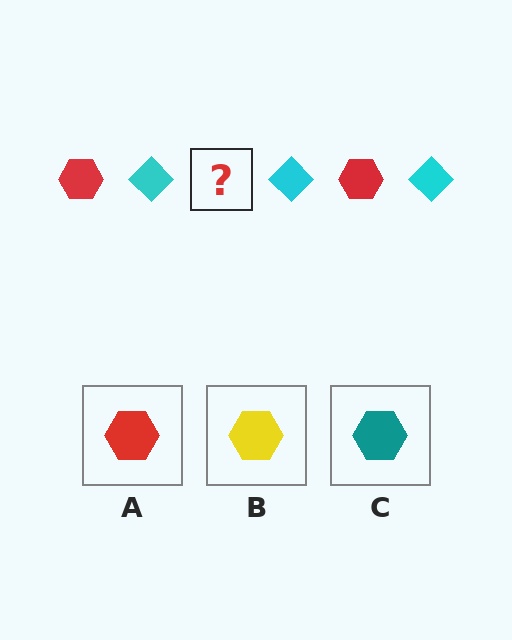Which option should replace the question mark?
Option A.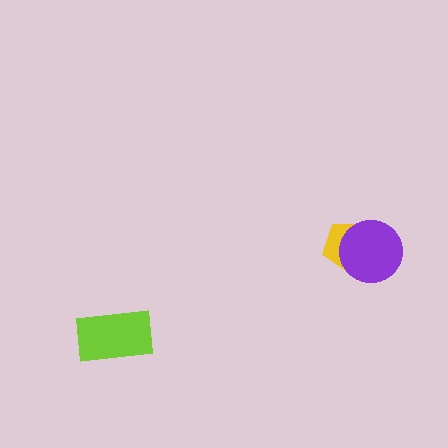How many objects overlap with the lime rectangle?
0 objects overlap with the lime rectangle.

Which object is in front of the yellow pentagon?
The purple circle is in front of the yellow pentagon.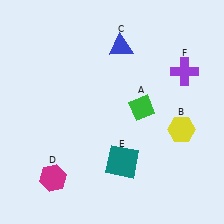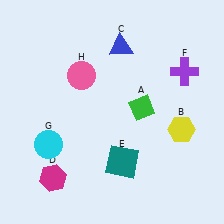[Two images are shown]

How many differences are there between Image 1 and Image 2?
There are 2 differences between the two images.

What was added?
A cyan circle (G), a pink circle (H) were added in Image 2.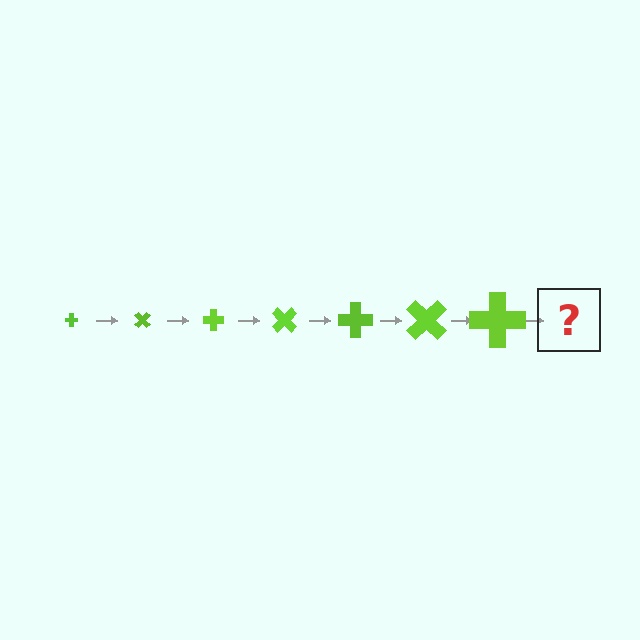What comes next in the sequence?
The next element should be a cross, larger than the previous one and rotated 315 degrees from the start.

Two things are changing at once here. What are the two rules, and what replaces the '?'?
The two rules are that the cross grows larger each step and it rotates 45 degrees each step. The '?' should be a cross, larger than the previous one and rotated 315 degrees from the start.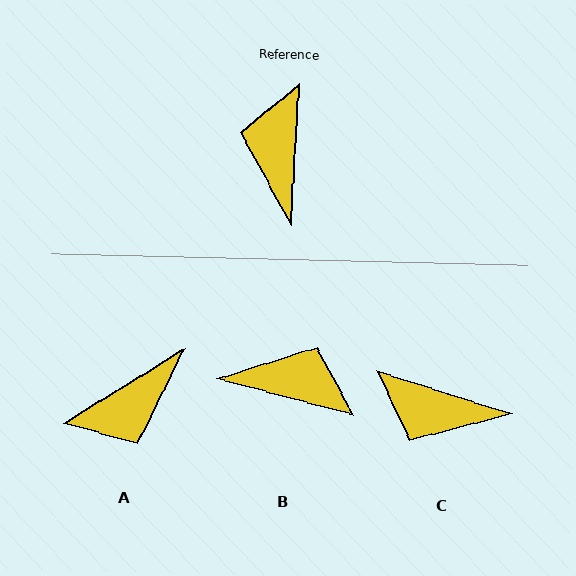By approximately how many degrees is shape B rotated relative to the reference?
Approximately 101 degrees clockwise.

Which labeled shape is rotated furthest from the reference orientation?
A, about 125 degrees away.